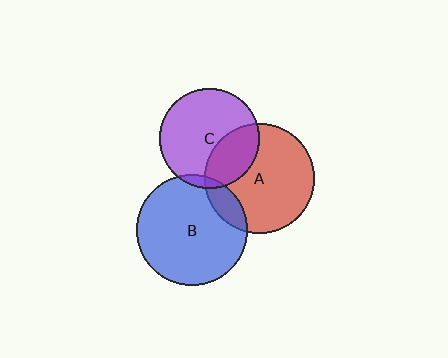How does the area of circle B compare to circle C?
Approximately 1.2 times.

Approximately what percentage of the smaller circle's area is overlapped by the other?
Approximately 15%.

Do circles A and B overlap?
Yes.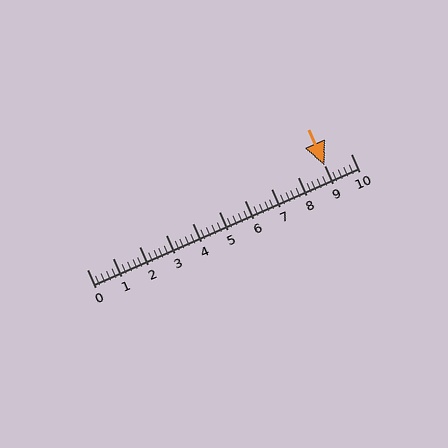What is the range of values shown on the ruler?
The ruler shows values from 0 to 10.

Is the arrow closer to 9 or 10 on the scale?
The arrow is closer to 9.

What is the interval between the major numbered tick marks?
The major tick marks are spaced 1 units apart.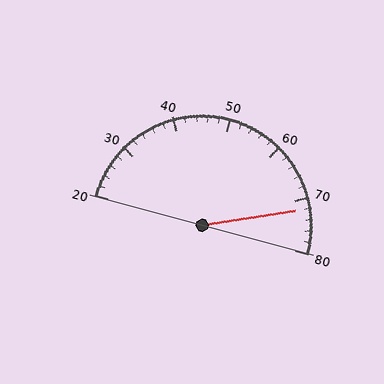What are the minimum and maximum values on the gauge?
The gauge ranges from 20 to 80.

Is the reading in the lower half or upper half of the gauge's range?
The reading is in the upper half of the range (20 to 80).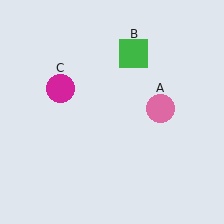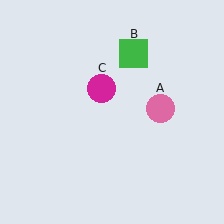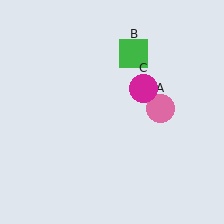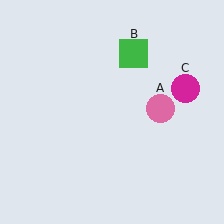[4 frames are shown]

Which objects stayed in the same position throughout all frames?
Pink circle (object A) and green square (object B) remained stationary.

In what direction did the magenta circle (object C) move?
The magenta circle (object C) moved right.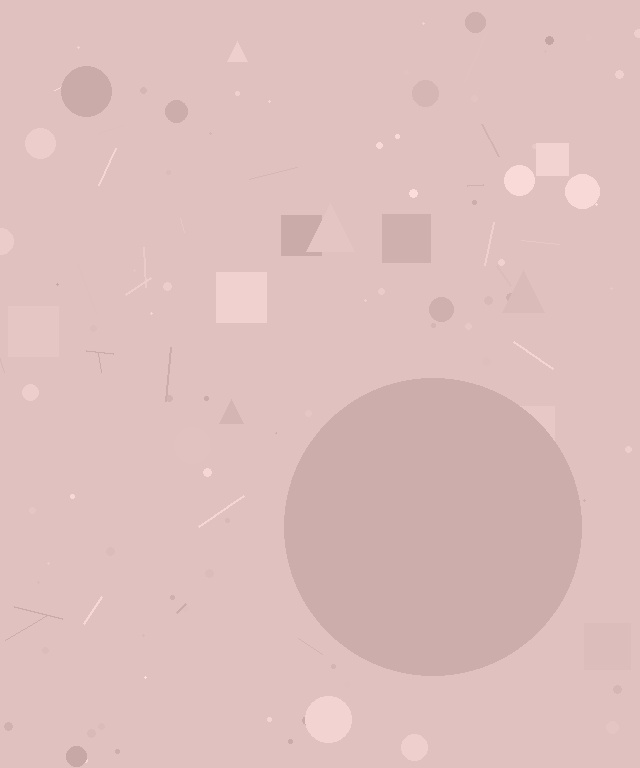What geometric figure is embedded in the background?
A circle is embedded in the background.